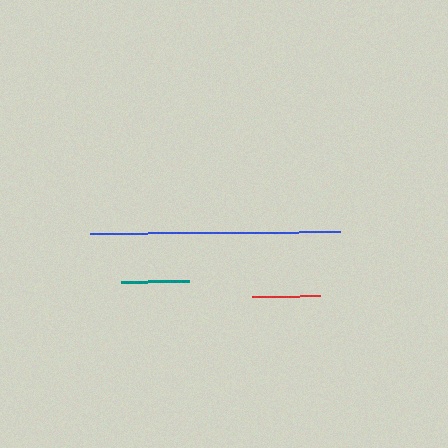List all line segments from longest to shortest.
From longest to shortest: blue, red, teal.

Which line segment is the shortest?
The teal line is the shortest at approximately 67 pixels.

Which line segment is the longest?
The blue line is the longest at approximately 250 pixels.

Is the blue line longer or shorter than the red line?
The blue line is longer than the red line.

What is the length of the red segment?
The red segment is approximately 68 pixels long.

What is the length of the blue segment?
The blue segment is approximately 250 pixels long.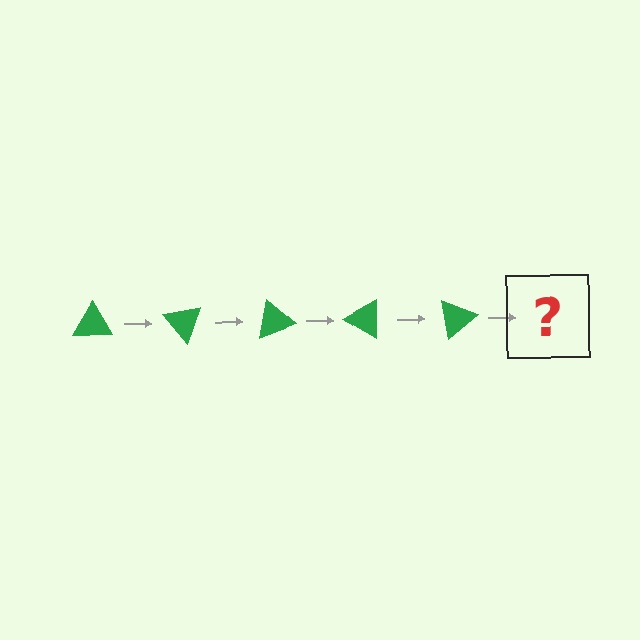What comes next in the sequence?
The next element should be a green triangle rotated 250 degrees.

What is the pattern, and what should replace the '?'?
The pattern is that the triangle rotates 50 degrees each step. The '?' should be a green triangle rotated 250 degrees.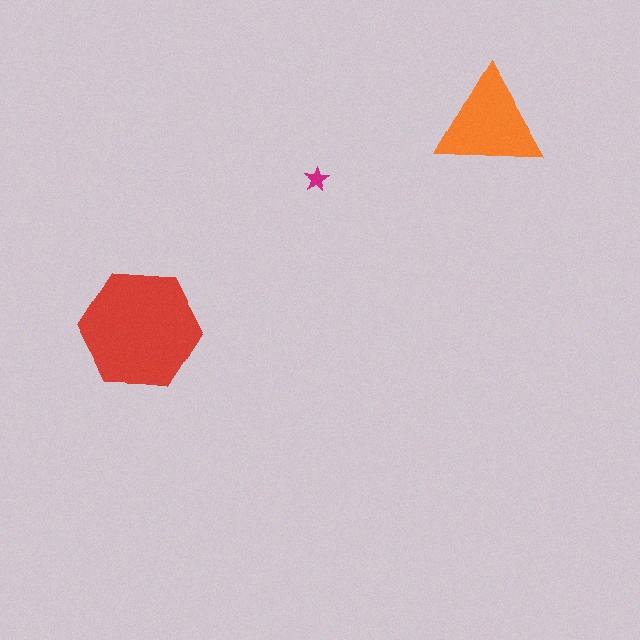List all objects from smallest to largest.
The magenta star, the orange triangle, the red hexagon.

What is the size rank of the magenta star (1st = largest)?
3rd.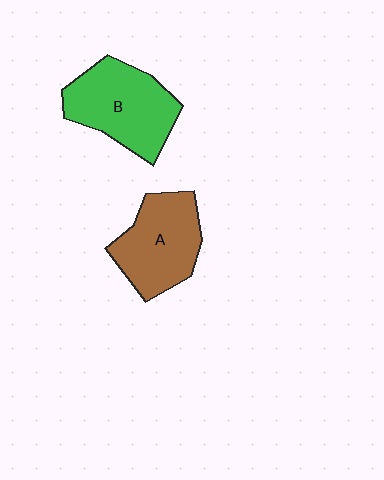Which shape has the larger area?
Shape B (green).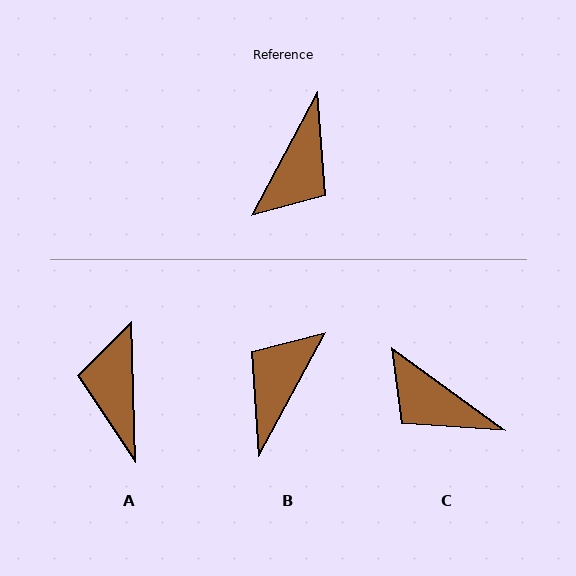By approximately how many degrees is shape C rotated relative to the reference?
Approximately 98 degrees clockwise.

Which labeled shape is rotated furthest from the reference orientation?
B, about 180 degrees away.